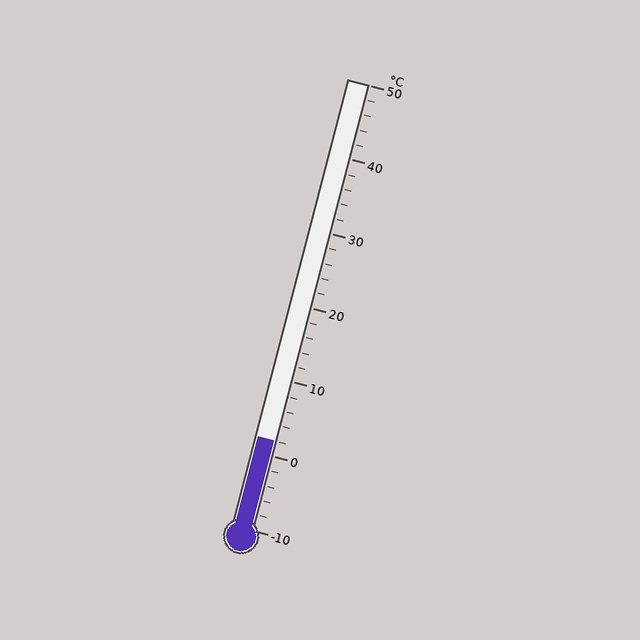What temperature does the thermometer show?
The thermometer shows approximately 2°C.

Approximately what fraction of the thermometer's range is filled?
The thermometer is filled to approximately 20% of its range.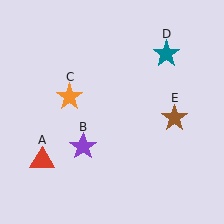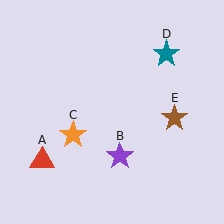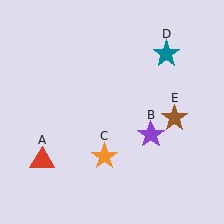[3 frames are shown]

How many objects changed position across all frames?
2 objects changed position: purple star (object B), orange star (object C).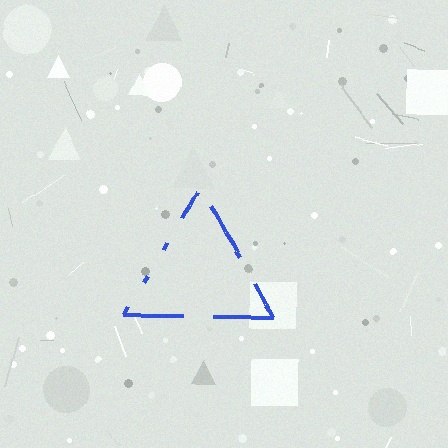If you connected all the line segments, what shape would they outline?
They would outline a triangle.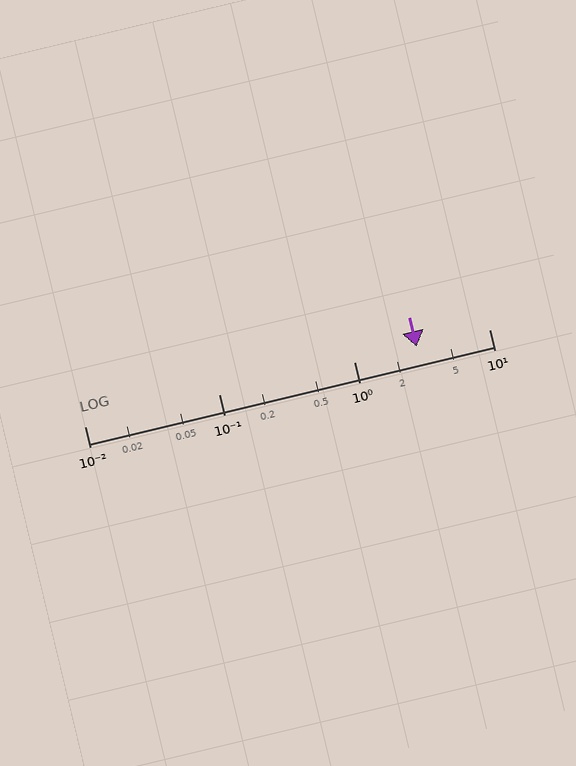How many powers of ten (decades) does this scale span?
The scale spans 3 decades, from 0.01 to 10.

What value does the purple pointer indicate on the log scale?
The pointer indicates approximately 2.9.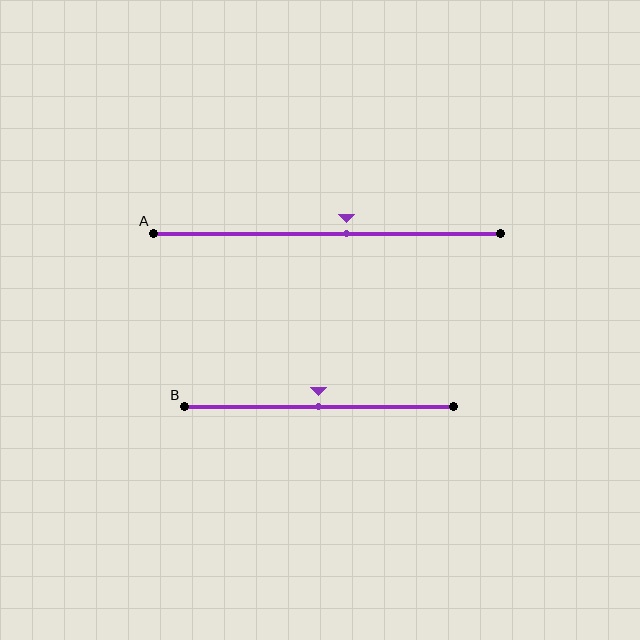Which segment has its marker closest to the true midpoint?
Segment B has its marker closest to the true midpoint.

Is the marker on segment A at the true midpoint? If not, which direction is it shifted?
No, the marker on segment A is shifted to the right by about 5% of the segment length.